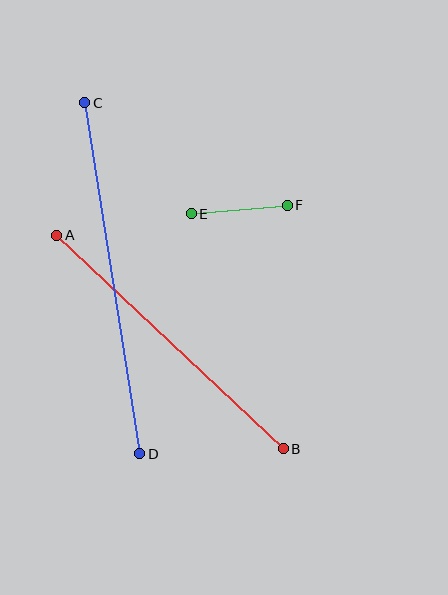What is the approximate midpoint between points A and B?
The midpoint is at approximately (170, 342) pixels.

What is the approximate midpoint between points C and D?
The midpoint is at approximately (112, 278) pixels.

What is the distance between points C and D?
The distance is approximately 355 pixels.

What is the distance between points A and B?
The distance is approximately 311 pixels.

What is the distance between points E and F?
The distance is approximately 96 pixels.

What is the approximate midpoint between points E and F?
The midpoint is at approximately (239, 210) pixels.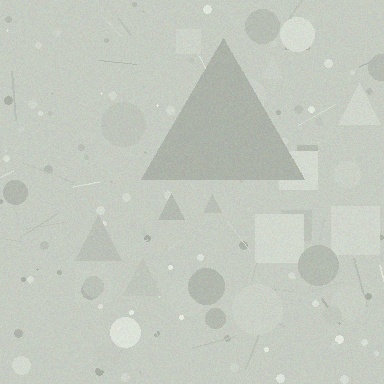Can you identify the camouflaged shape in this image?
The camouflaged shape is a triangle.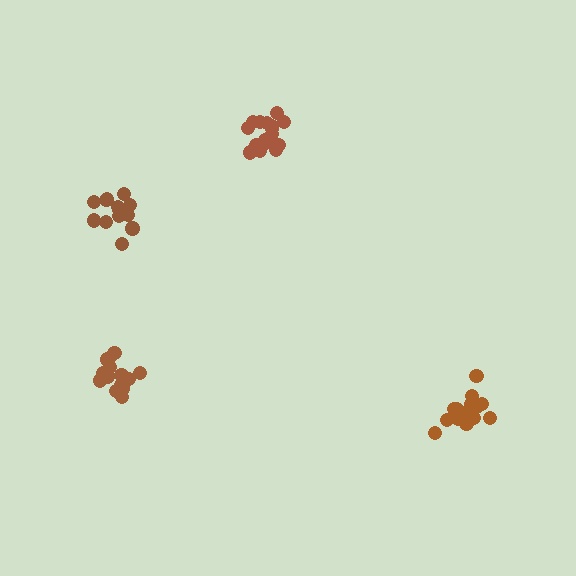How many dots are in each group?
Group 1: 14 dots, Group 2: 18 dots, Group 3: 17 dots, Group 4: 16 dots (65 total).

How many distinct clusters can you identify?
There are 4 distinct clusters.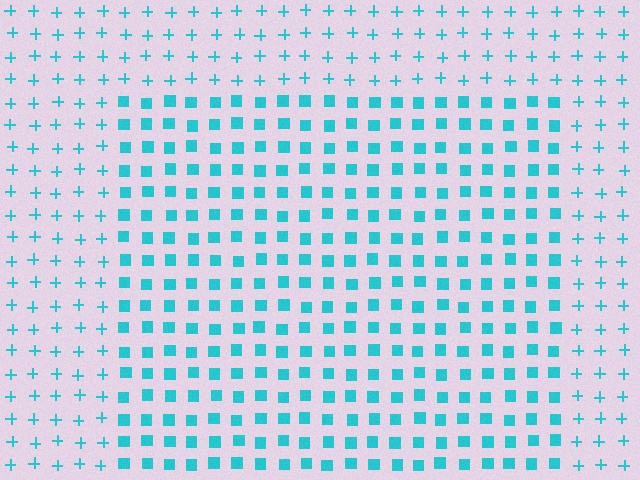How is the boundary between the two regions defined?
The boundary is defined by a change in element shape: squares inside vs. plus signs outside. All elements share the same color and spacing.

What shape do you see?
I see a rectangle.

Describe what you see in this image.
The image is filled with small cyan elements arranged in a uniform grid. A rectangle-shaped region contains squares, while the surrounding area contains plus signs. The boundary is defined purely by the change in element shape.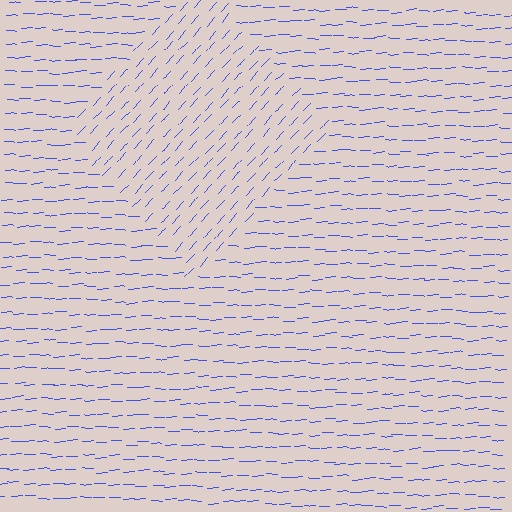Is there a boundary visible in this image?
Yes, there is a texture boundary formed by a change in line orientation.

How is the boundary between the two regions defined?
The boundary is defined purely by a change in line orientation (approximately 45 degrees difference). All lines are the same color and thickness.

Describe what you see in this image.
The image is filled with small blue line segments. A diamond region in the image has lines oriented differently from the surrounding lines, creating a visible texture boundary.